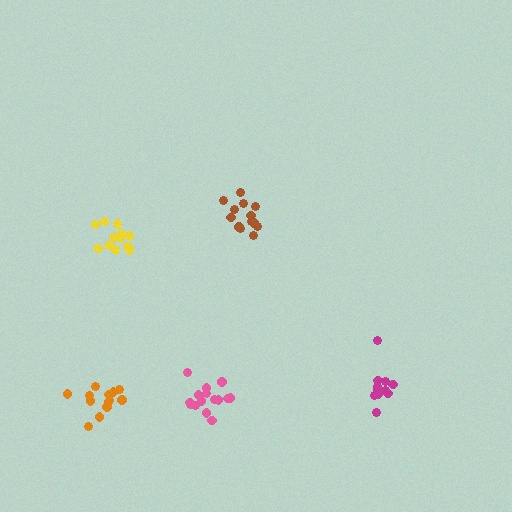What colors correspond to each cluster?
The clusters are colored: brown, yellow, pink, orange, magenta.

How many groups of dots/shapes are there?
There are 5 groups.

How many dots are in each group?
Group 1: 13 dots, Group 2: 13 dots, Group 3: 15 dots, Group 4: 14 dots, Group 5: 11 dots (66 total).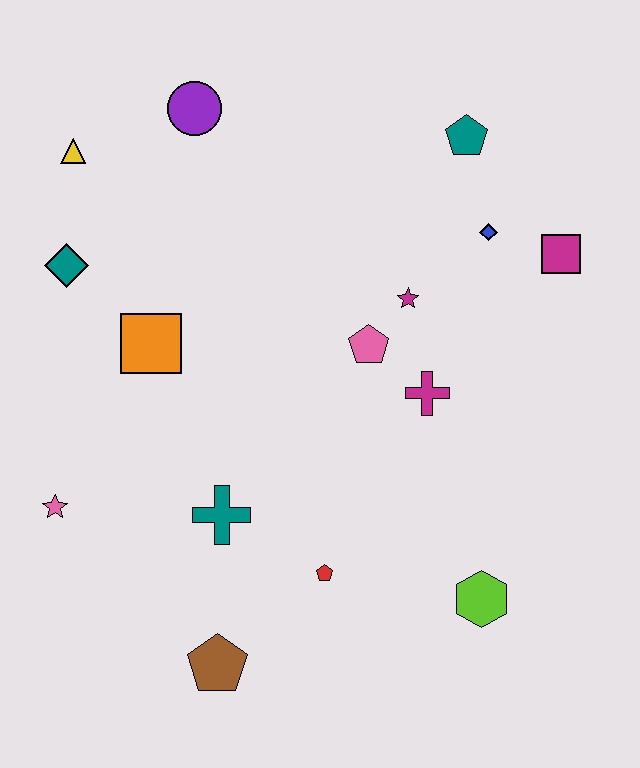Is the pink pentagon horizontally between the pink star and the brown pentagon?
No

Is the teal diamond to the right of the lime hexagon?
No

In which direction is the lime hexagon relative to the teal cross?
The lime hexagon is to the right of the teal cross.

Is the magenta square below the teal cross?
No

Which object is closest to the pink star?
The teal cross is closest to the pink star.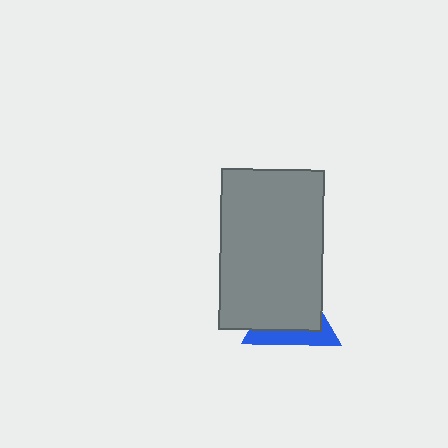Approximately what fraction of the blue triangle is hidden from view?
Roughly 67% of the blue triangle is hidden behind the gray rectangle.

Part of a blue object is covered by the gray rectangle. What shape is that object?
It is a triangle.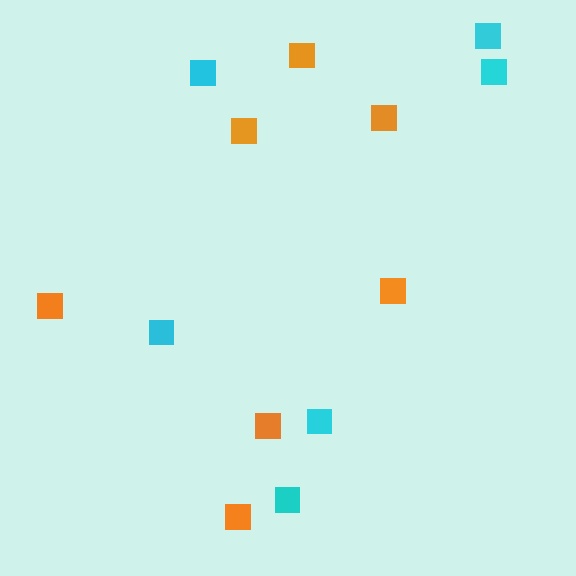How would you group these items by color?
There are 2 groups: one group of orange squares (7) and one group of cyan squares (6).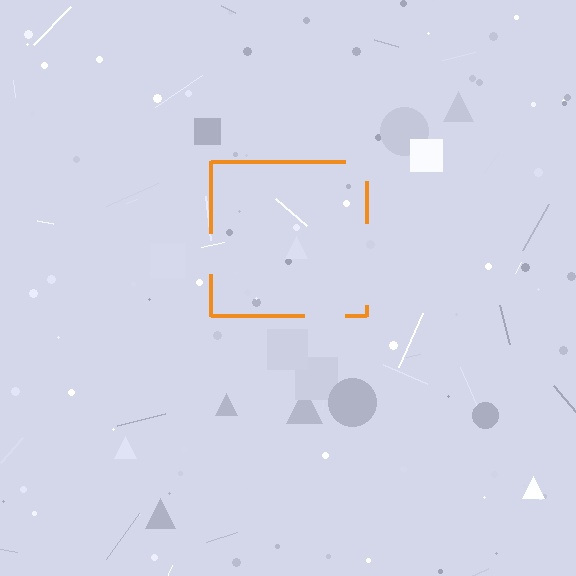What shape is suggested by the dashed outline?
The dashed outline suggests a square.